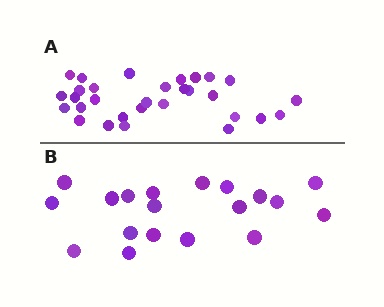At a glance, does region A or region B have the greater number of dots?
Region A (the top region) has more dots.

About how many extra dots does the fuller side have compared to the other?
Region A has roughly 12 or so more dots than region B.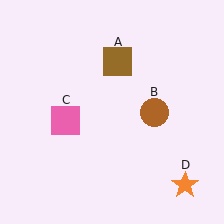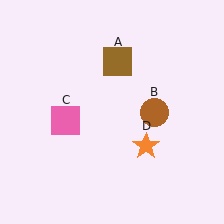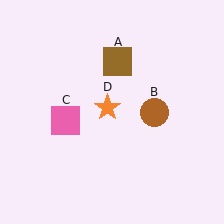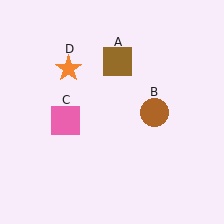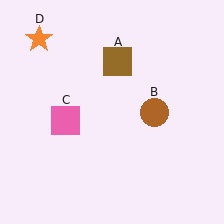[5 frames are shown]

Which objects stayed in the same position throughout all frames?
Brown square (object A) and brown circle (object B) and pink square (object C) remained stationary.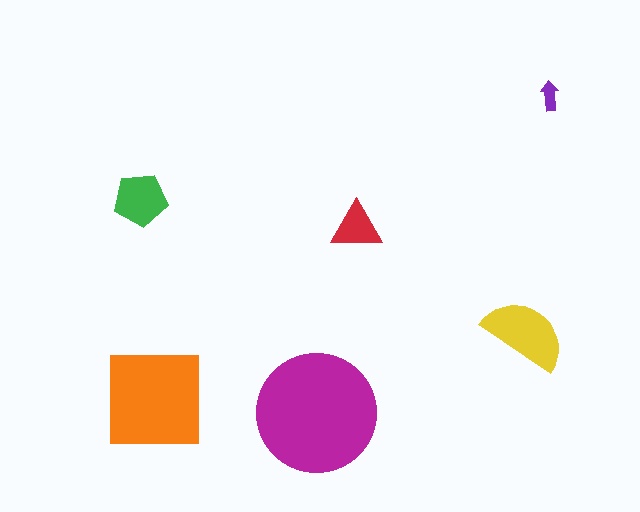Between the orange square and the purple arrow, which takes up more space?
The orange square.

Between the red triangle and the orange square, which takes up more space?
The orange square.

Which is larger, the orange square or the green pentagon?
The orange square.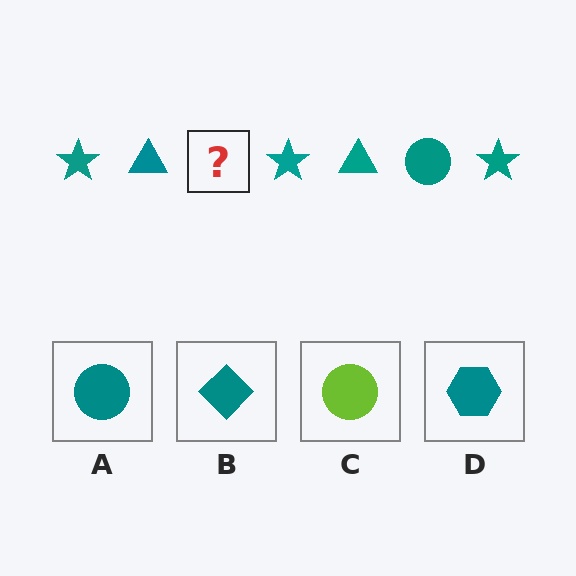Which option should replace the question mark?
Option A.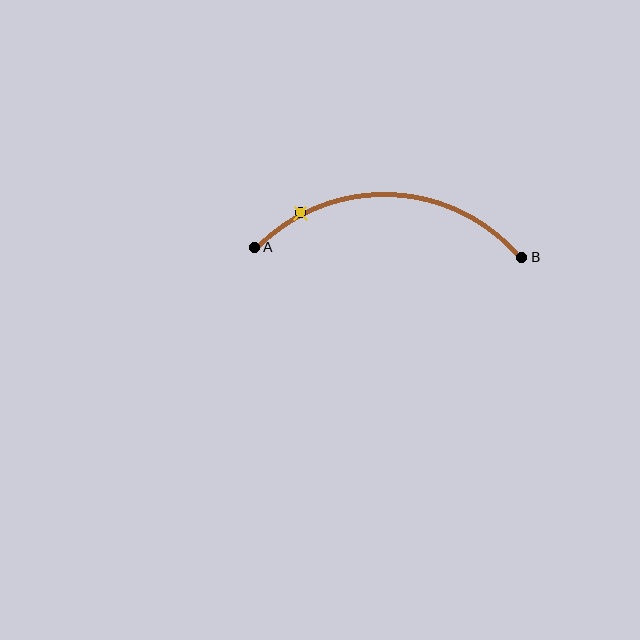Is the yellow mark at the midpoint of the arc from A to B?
No. The yellow mark lies on the arc but is closer to endpoint A. The arc midpoint would be at the point on the curve equidistant along the arc from both A and B.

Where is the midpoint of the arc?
The arc midpoint is the point on the curve farthest from the straight line joining A and B. It sits above that line.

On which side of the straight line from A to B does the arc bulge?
The arc bulges above the straight line connecting A and B.